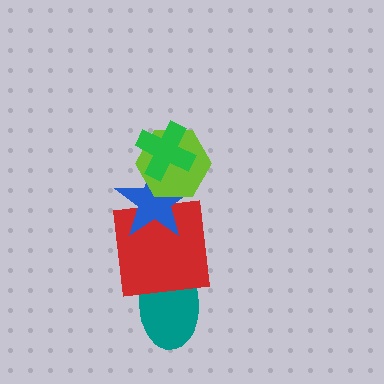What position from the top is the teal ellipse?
The teal ellipse is 5th from the top.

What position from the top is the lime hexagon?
The lime hexagon is 2nd from the top.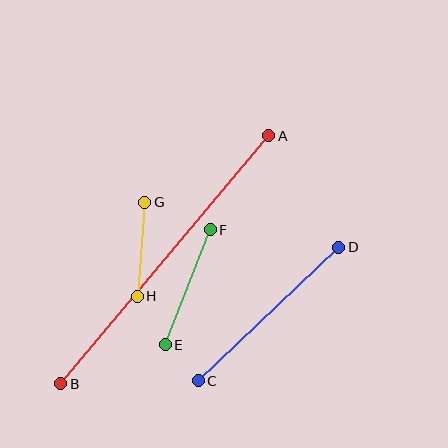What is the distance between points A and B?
The distance is approximately 323 pixels.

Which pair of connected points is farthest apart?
Points A and B are farthest apart.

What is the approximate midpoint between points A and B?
The midpoint is at approximately (165, 260) pixels.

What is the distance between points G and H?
The distance is approximately 95 pixels.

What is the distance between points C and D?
The distance is approximately 194 pixels.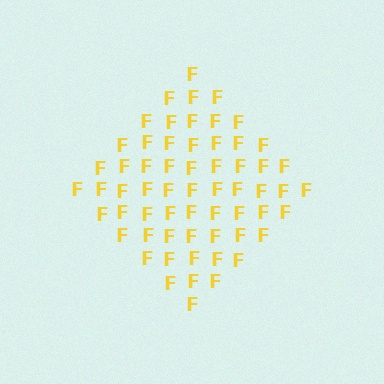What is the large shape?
The large shape is a diamond.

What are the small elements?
The small elements are letter F's.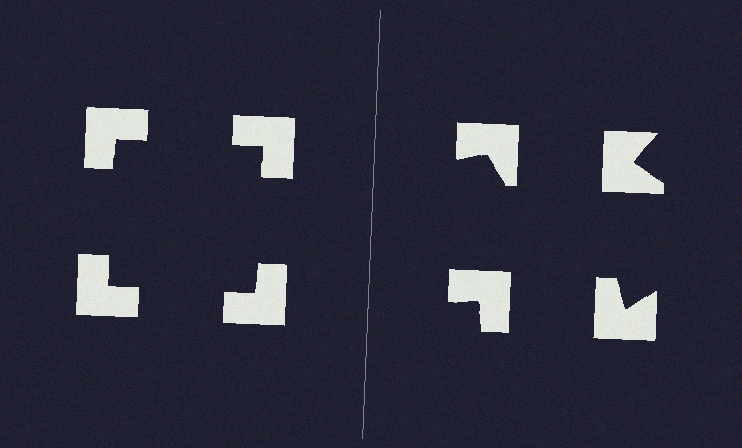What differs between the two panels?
The notched squares are positioned identically on both sides; only the wedge orientations differ. On the left they align to a square; on the right they are misaligned.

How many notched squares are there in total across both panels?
8 — 4 on each side.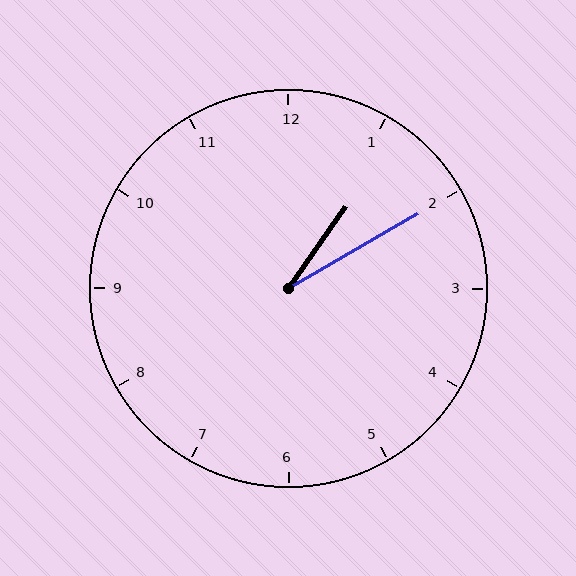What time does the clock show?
1:10.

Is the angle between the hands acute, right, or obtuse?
It is acute.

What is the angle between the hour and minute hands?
Approximately 25 degrees.